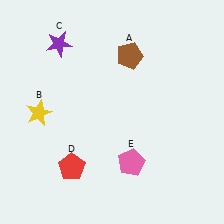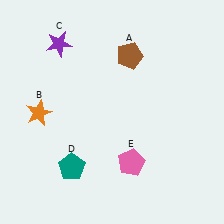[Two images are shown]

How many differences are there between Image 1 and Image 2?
There are 2 differences between the two images.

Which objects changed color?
B changed from yellow to orange. D changed from red to teal.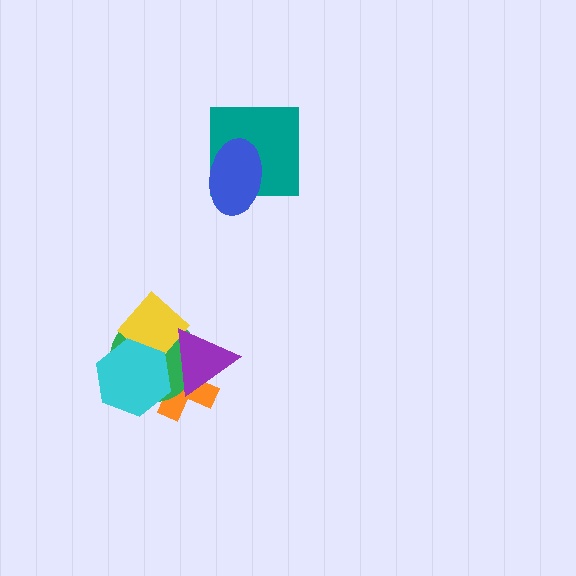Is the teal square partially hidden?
Yes, it is partially covered by another shape.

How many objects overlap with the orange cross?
4 objects overlap with the orange cross.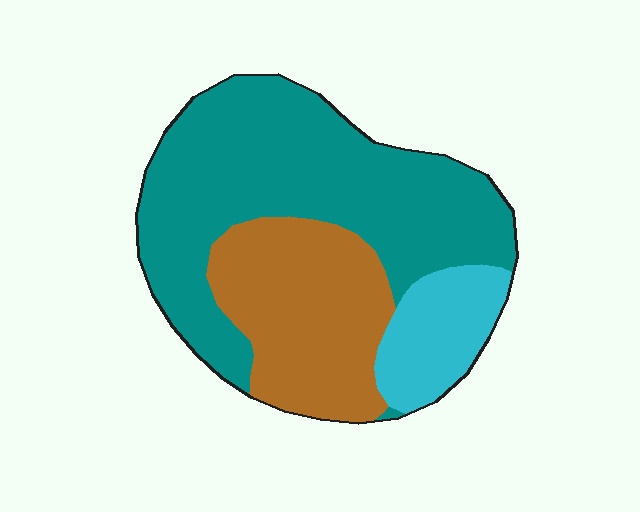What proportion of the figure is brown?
Brown takes up between a sixth and a third of the figure.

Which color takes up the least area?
Cyan, at roughly 15%.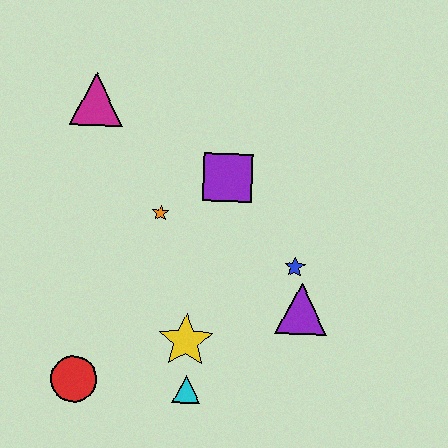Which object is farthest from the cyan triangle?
The magenta triangle is farthest from the cyan triangle.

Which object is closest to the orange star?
The purple square is closest to the orange star.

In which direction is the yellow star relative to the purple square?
The yellow star is below the purple square.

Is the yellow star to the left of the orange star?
No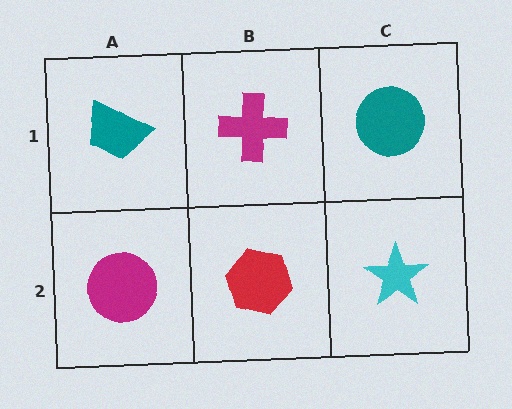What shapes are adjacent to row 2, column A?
A teal trapezoid (row 1, column A), a red hexagon (row 2, column B).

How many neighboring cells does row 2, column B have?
3.